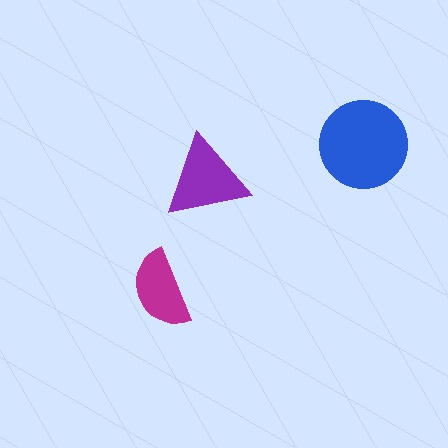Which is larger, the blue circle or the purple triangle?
The blue circle.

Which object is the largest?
The blue circle.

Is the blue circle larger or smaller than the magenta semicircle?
Larger.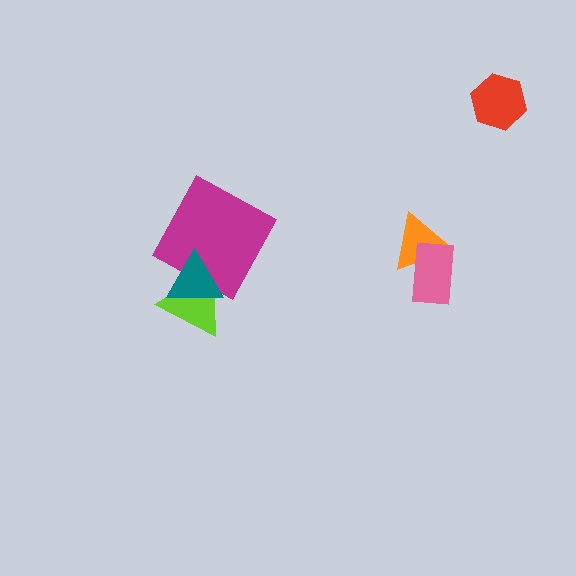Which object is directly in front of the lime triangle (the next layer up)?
The magenta square is directly in front of the lime triangle.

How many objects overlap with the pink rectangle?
1 object overlaps with the pink rectangle.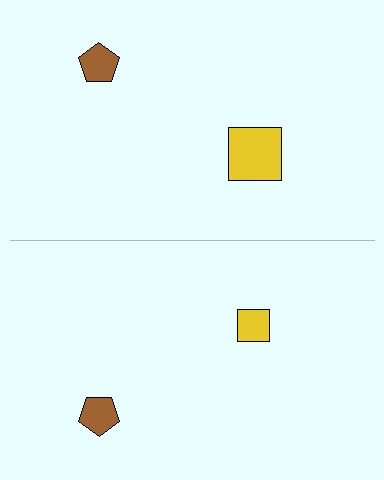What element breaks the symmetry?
The yellow square on the bottom side has a different size than its mirror counterpart.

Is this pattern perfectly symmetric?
No, the pattern is not perfectly symmetric. The yellow square on the bottom side has a different size than its mirror counterpart.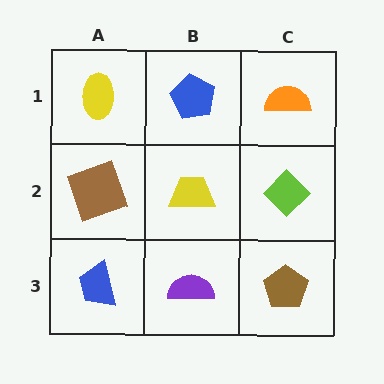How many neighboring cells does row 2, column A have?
3.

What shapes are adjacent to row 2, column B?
A blue pentagon (row 1, column B), a purple semicircle (row 3, column B), a brown square (row 2, column A), a lime diamond (row 2, column C).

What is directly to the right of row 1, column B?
An orange semicircle.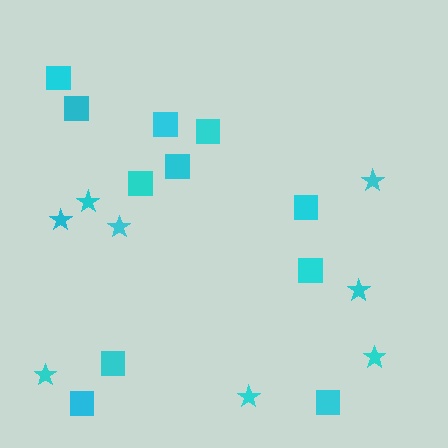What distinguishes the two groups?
There are 2 groups: one group of squares (11) and one group of stars (8).